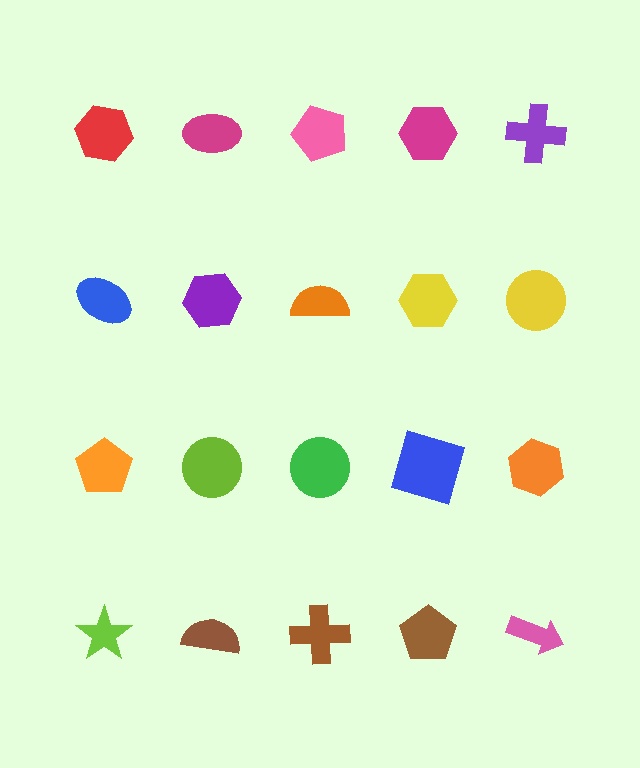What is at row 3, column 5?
An orange hexagon.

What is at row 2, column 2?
A purple hexagon.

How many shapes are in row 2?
5 shapes.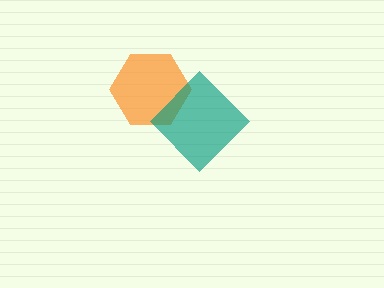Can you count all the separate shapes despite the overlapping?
Yes, there are 2 separate shapes.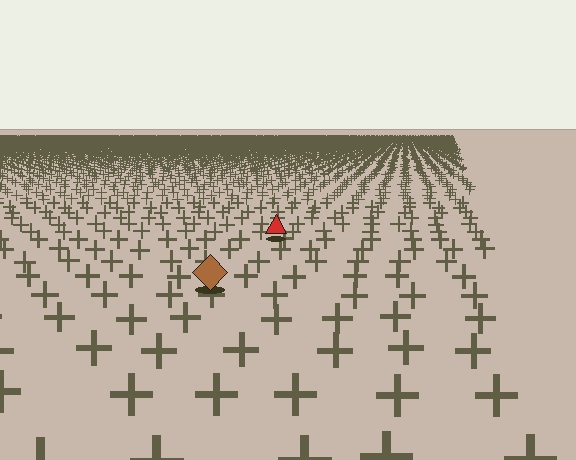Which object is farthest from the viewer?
The red triangle is farthest from the viewer. It appears smaller and the ground texture around it is denser.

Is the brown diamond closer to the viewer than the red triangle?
Yes. The brown diamond is closer — you can tell from the texture gradient: the ground texture is coarser near it.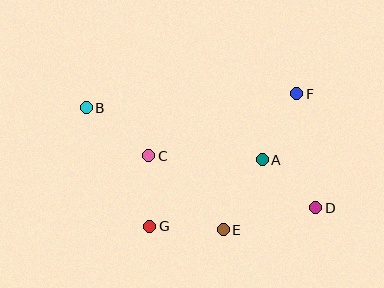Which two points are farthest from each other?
Points B and D are farthest from each other.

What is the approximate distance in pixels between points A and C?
The distance between A and C is approximately 113 pixels.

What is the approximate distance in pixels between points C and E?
The distance between C and E is approximately 105 pixels.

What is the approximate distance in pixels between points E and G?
The distance between E and G is approximately 73 pixels.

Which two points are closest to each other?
Points C and G are closest to each other.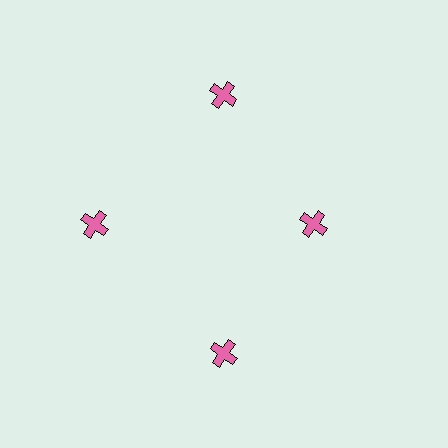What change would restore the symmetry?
The symmetry would be restored by moving it outward, back onto the ring so that all 4 crosses sit at equal angles and equal distance from the center.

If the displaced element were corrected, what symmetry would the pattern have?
It would have 4-fold rotational symmetry — the pattern would map onto itself every 90 degrees.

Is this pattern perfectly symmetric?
No. The 4 pink crosses are arranged in a ring, but one element near the 3 o'clock position is pulled inward toward the center, breaking the 4-fold rotational symmetry.